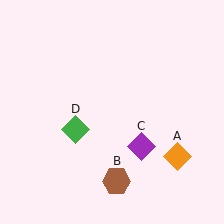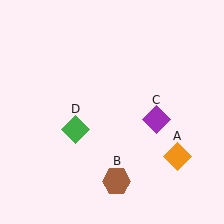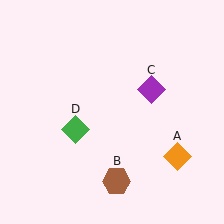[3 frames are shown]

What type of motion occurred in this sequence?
The purple diamond (object C) rotated counterclockwise around the center of the scene.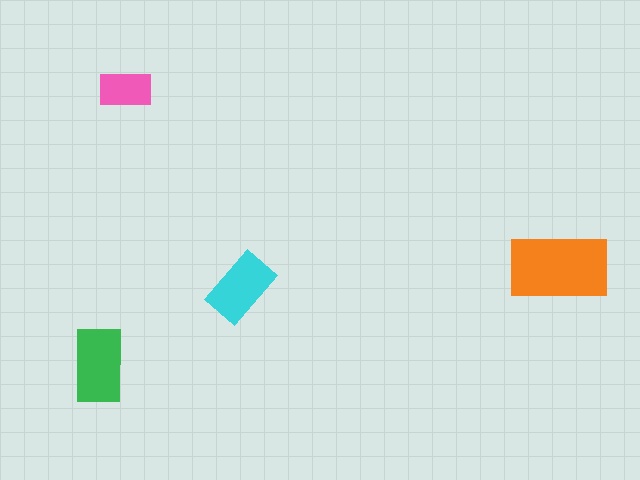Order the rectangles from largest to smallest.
the orange one, the green one, the cyan one, the pink one.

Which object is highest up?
The pink rectangle is topmost.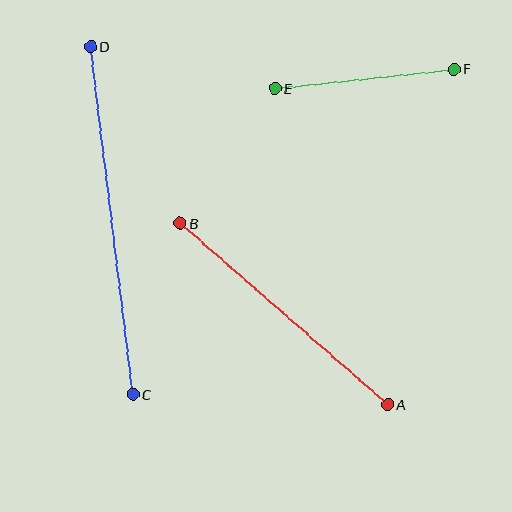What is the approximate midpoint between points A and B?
The midpoint is at approximately (284, 314) pixels.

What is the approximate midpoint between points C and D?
The midpoint is at approximately (112, 220) pixels.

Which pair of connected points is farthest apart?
Points C and D are farthest apart.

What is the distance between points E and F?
The distance is approximately 180 pixels.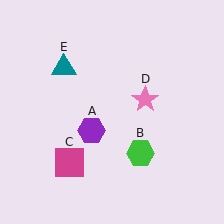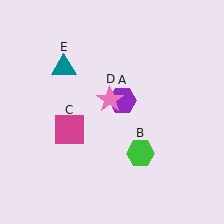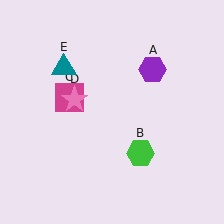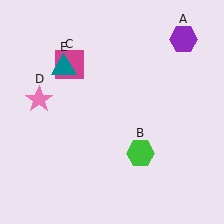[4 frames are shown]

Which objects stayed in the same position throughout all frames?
Green hexagon (object B) and teal triangle (object E) remained stationary.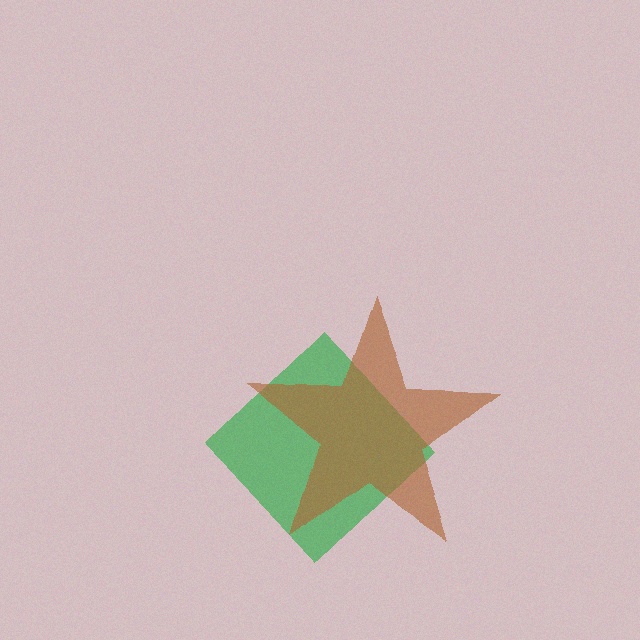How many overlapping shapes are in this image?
There are 2 overlapping shapes in the image.